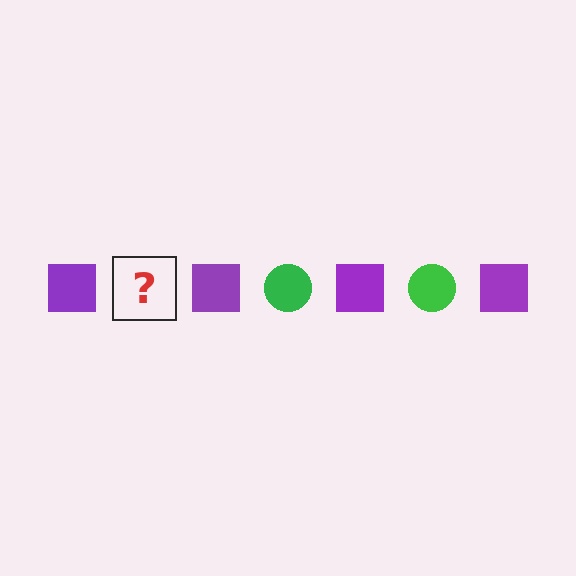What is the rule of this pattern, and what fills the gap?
The rule is that the pattern alternates between purple square and green circle. The gap should be filled with a green circle.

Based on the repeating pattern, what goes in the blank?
The blank should be a green circle.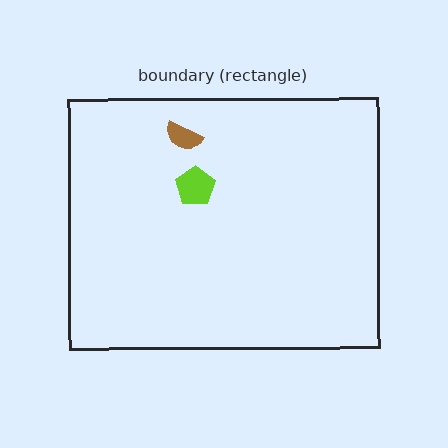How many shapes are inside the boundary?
2 inside, 0 outside.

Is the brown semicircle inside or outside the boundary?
Inside.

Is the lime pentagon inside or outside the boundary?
Inside.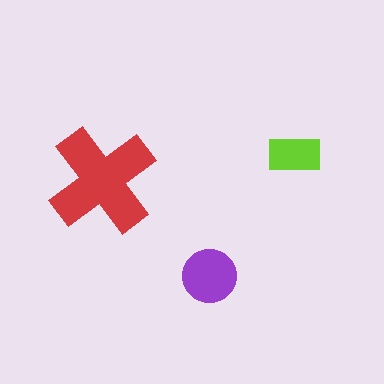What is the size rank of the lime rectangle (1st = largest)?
3rd.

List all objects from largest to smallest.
The red cross, the purple circle, the lime rectangle.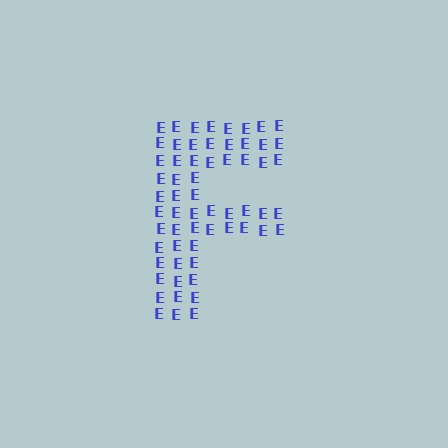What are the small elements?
The small elements are letter E's.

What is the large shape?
The large shape is the letter F.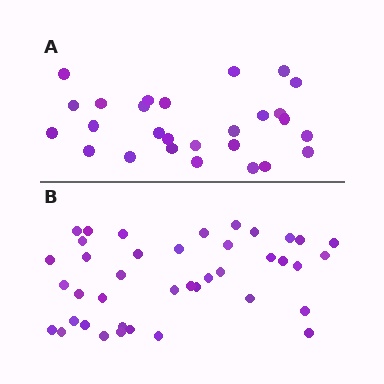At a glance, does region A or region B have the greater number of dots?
Region B (the bottom region) has more dots.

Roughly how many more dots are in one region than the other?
Region B has approximately 15 more dots than region A.